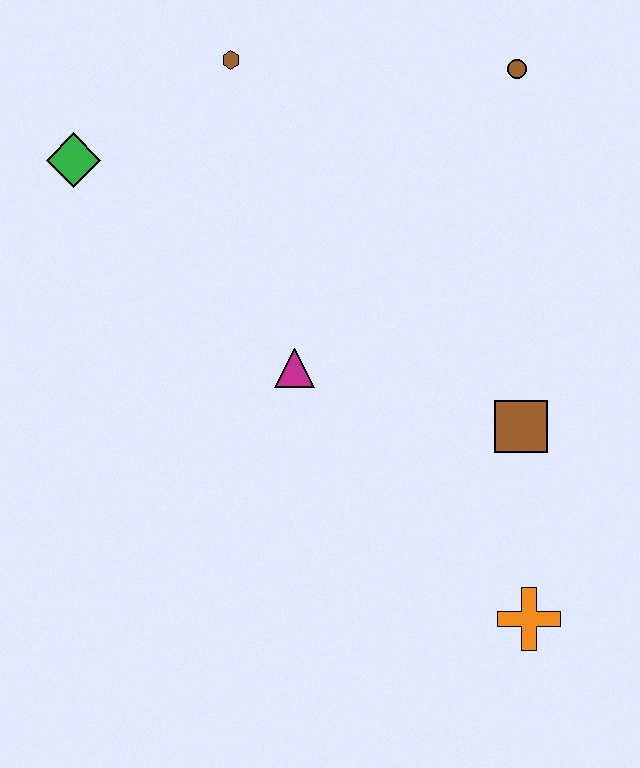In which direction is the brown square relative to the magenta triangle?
The brown square is to the right of the magenta triangle.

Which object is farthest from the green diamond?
The orange cross is farthest from the green diamond.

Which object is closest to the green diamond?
The brown hexagon is closest to the green diamond.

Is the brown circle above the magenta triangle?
Yes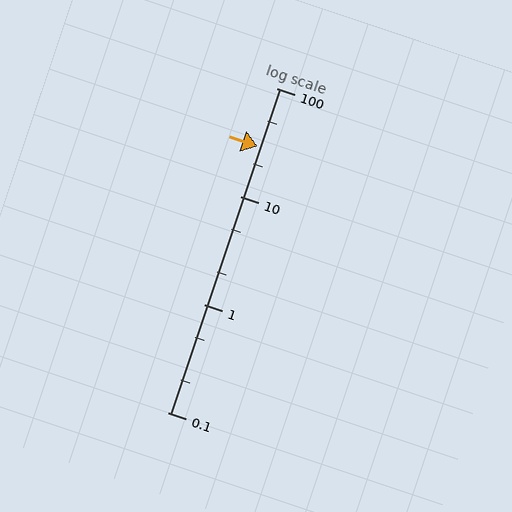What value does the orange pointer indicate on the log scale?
The pointer indicates approximately 29.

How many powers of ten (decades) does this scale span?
The scale spans 3 decades, from 0.1 to 100.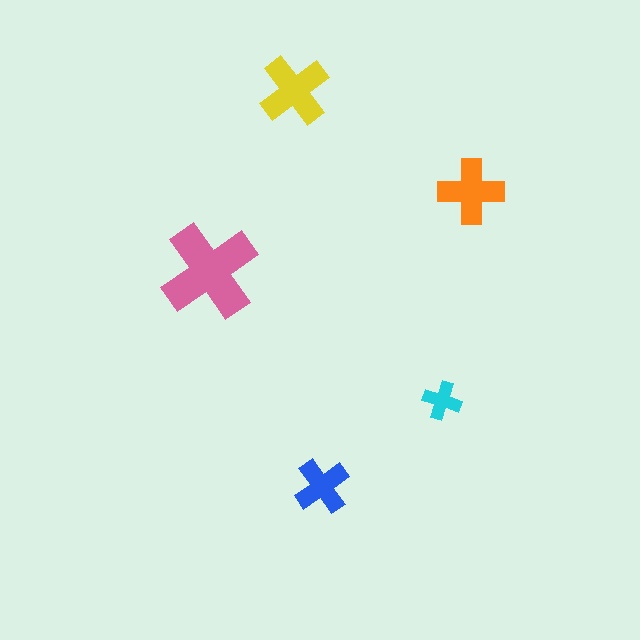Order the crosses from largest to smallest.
the pink one, the yellow one, the orange one, the blue one, the cyan one.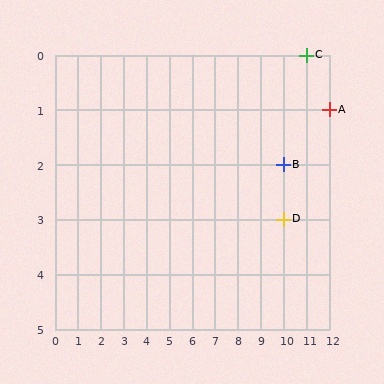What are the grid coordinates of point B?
Point B is at grid coordinates (10, 2).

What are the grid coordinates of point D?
Point D is at grid coordinates (10, 3).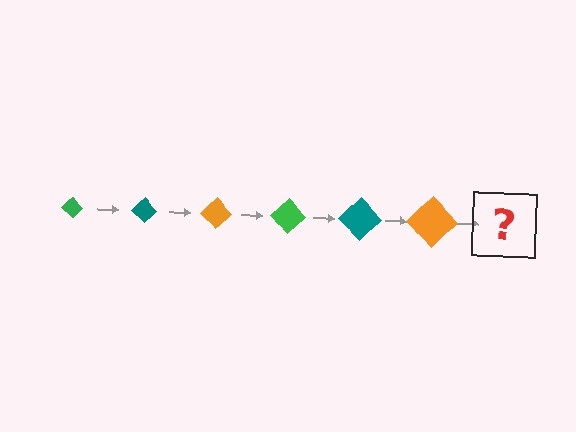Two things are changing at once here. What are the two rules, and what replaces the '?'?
The two rules are that the diamond grows larger each step and the color cycles through green, teal, and orange. The '?' should be a green diamond, larger than the previous one.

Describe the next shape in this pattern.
It should be a green diamond, larger than the previous one.